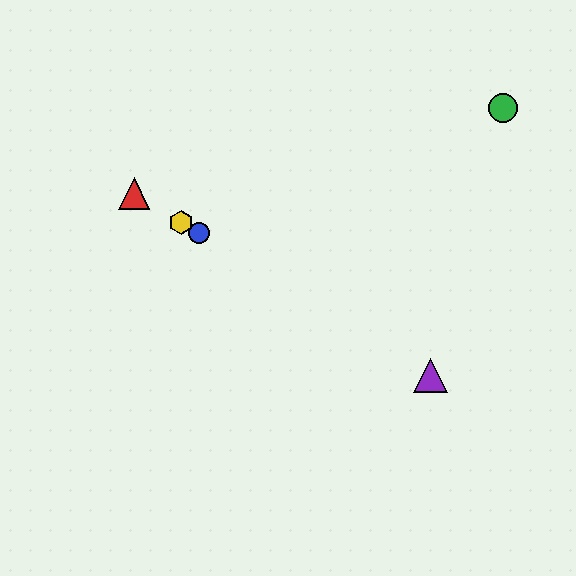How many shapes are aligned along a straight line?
4 shapes (the red triangle, the blue circle, the yellow hexagon, the purple triangle) are aligned along a straight line.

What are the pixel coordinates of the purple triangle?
The purple triangle is at (431, 375).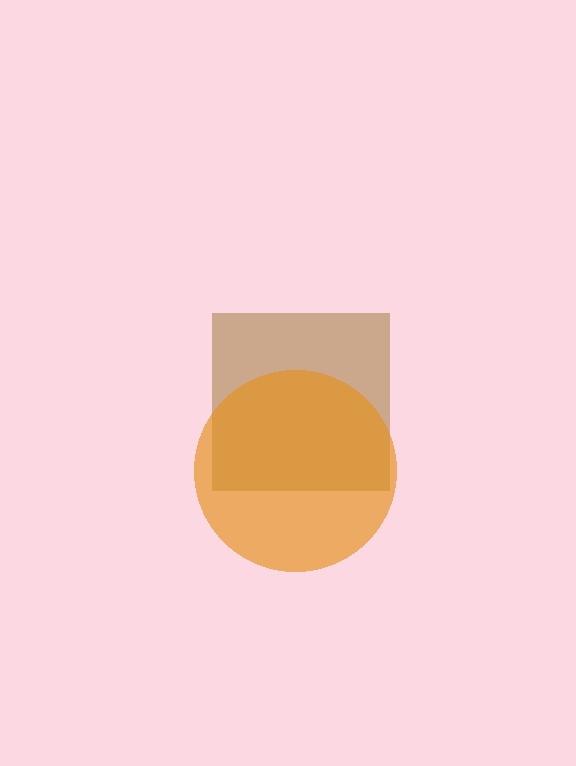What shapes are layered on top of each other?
The layered shapes are: a brown square, an orange circle.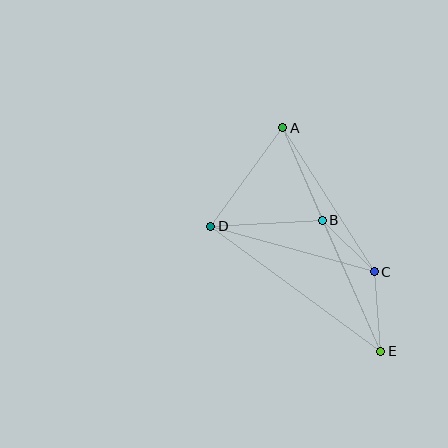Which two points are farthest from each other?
Points A and E are farthest from each other.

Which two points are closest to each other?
Points B and C are closest to each other.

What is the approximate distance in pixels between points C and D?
The distance between C and D is approximately 170 pixels.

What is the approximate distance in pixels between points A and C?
The distance between A and C is approximately 170 pixels.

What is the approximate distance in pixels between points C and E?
The distance between C and E is approximately 80 pixels.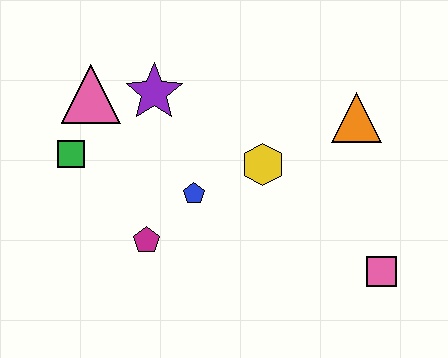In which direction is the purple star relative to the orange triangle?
The purple star is to the left of the orange triangle.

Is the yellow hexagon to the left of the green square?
No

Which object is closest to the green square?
The pink triangle is closest to the green square.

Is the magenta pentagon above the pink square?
Yes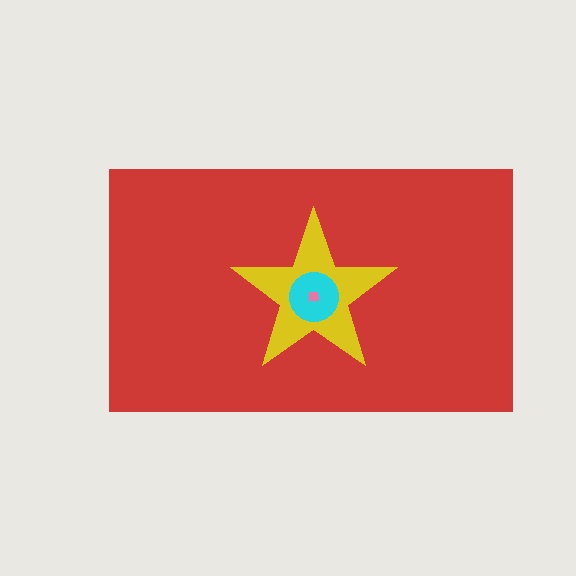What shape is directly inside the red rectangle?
The yellow star.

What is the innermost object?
The pink square.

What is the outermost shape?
The red rectangle.